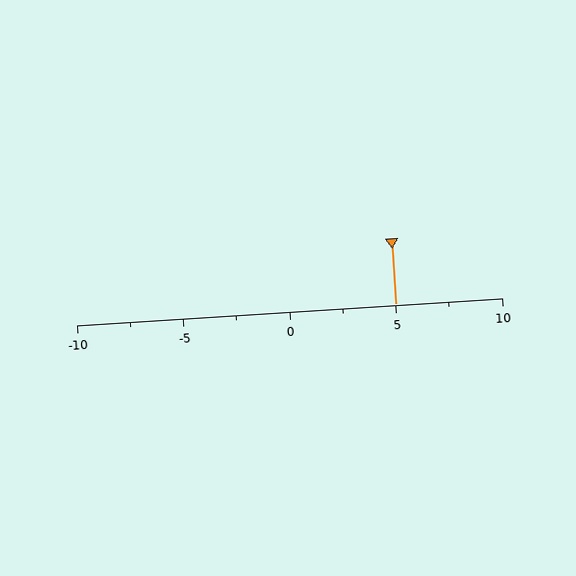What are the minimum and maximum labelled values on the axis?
The axis runs from -10 to 10.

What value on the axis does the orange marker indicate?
The marker indicates approximately 5.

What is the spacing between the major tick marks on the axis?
The major ticks are spaced 5 apart.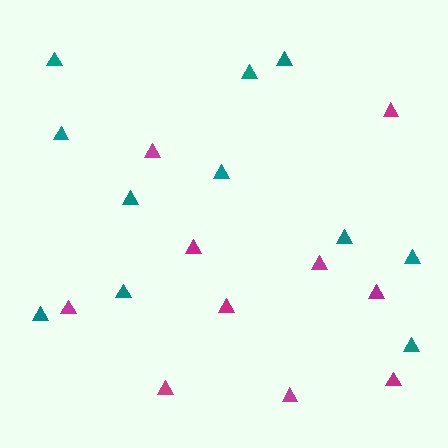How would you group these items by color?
There are 2 groups: one group of teal triangles (11) and one group of magenta triangles (10).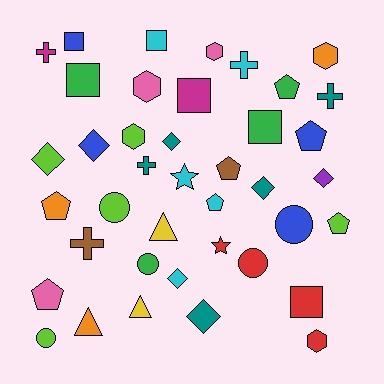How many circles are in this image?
There are 5 circles.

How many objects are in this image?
There are 40 objects.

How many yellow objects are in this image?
There are 2 yellow objects.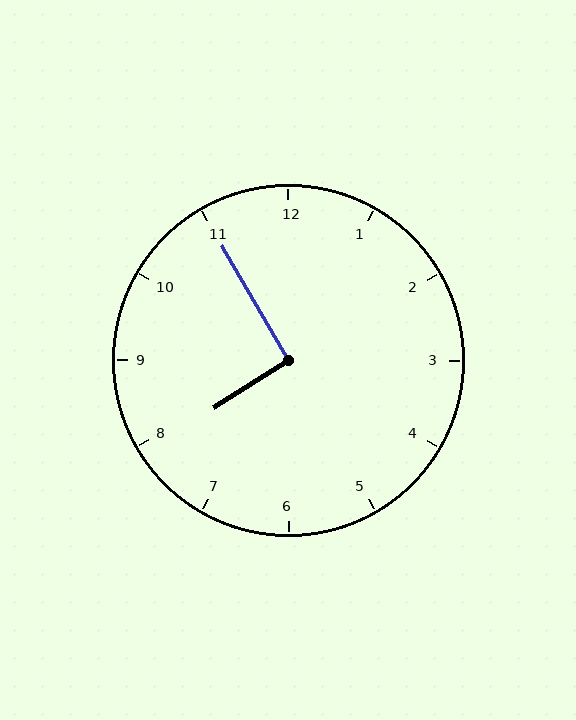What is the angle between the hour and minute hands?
Approximately 92 degrees.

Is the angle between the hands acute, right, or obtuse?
It is right.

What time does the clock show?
7:55.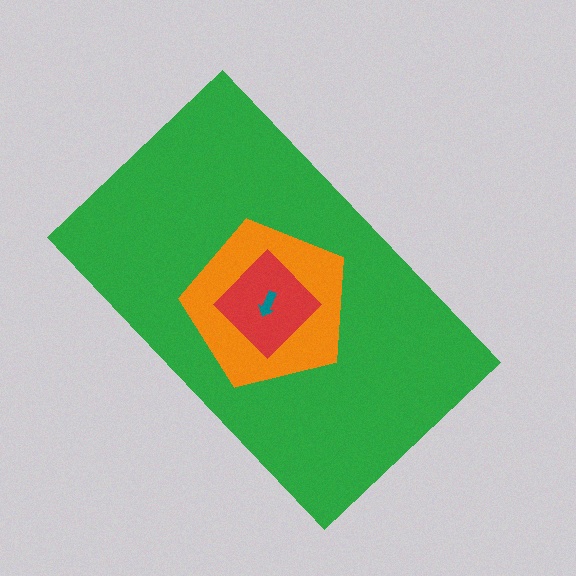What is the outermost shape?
The green rectangle.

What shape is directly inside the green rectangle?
The orange pentagon.